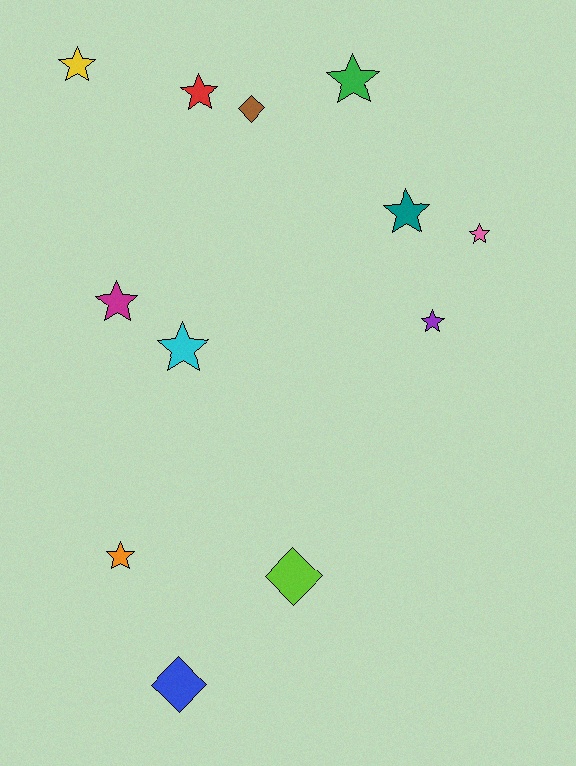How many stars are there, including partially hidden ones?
There are 9 stars.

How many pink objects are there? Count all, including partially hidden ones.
There is 1 pink object.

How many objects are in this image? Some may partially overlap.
There are 12 objects.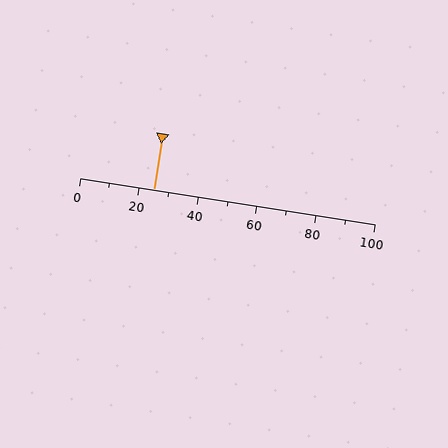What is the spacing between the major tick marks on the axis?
The major ticks are spaced 20 apart.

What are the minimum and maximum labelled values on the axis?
The axis runs from 0 to 100.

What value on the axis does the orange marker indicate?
The marker indicates approximately 25.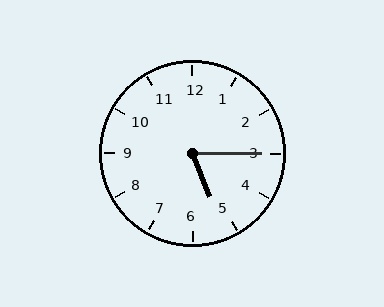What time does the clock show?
5:15.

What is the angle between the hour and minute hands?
Approximately 68 degrees.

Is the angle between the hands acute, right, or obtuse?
It is acute.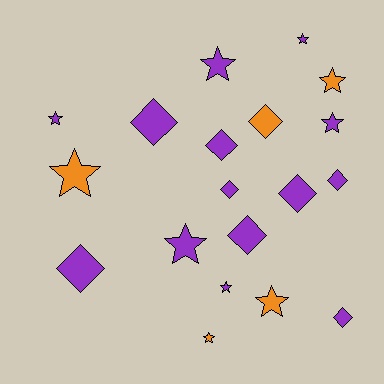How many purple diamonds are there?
There are 8 purple diamonds.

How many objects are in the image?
There are 19 objects.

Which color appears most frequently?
Purple, with 14 objects.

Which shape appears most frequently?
Star, with 10 objects.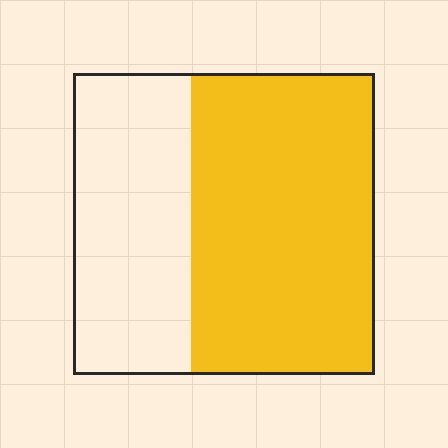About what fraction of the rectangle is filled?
About three fifths (3/5).